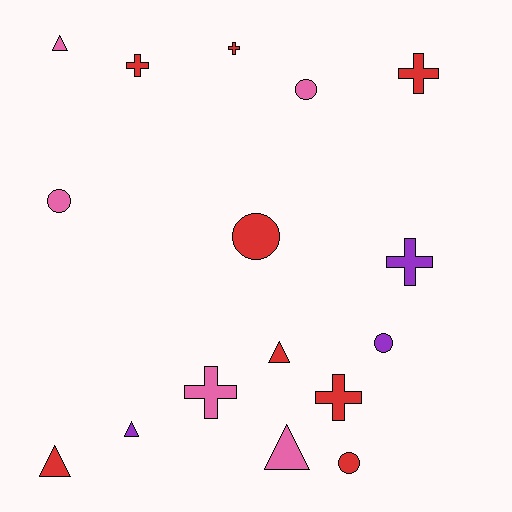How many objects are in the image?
There are 16 objects.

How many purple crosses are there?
There is 1 purple cross.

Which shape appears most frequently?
Cross, with 6 objects.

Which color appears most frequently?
Red, with 8 objects.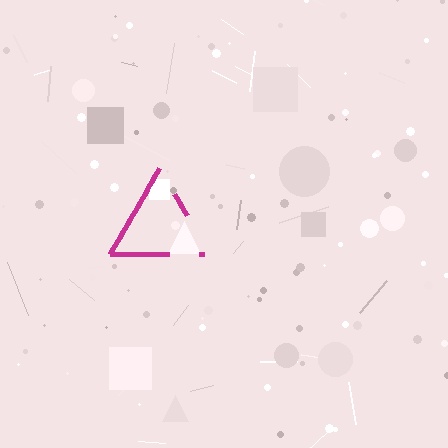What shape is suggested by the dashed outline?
The dashed outline suggests a triangle.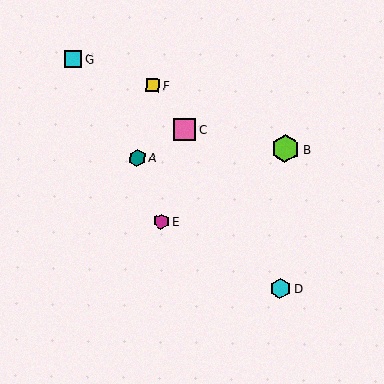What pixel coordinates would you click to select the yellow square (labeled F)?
Click at (153, 86) to select the yellow square F.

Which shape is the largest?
The lime hexagon (labeled B) is the largest.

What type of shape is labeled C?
Shape C is a pink square.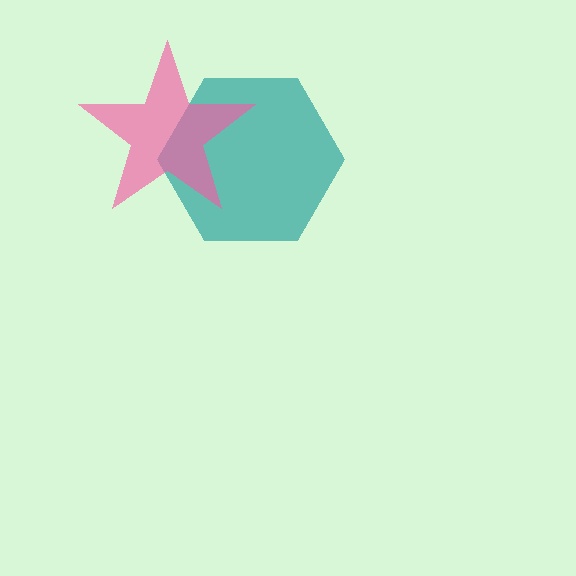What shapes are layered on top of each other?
The layered shapes are: a teal hexagon, a pink star.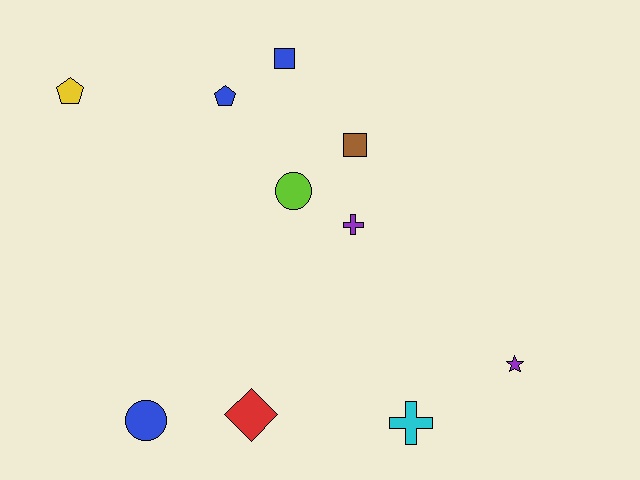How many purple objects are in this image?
There are 2 purple objects.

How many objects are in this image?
There are 10 objects.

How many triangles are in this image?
There are no triangles.